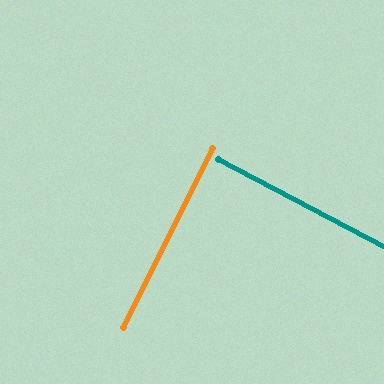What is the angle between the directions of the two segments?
Approximately 89 degrees.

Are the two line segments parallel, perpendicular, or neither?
Perpendicular — they meet at approximately 89°.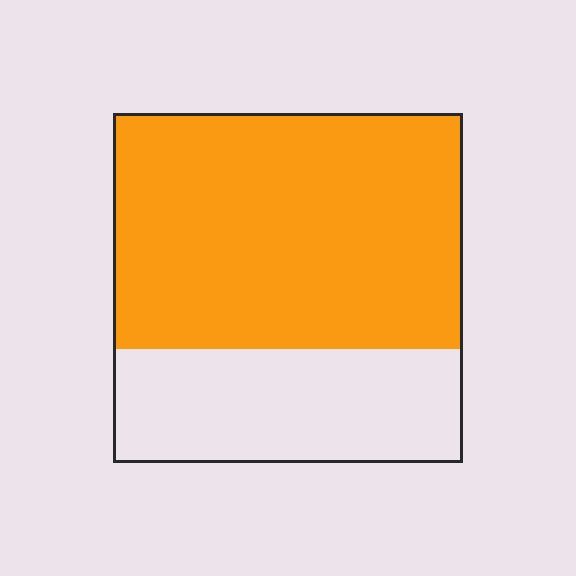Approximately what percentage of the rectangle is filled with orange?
Approximately 65%.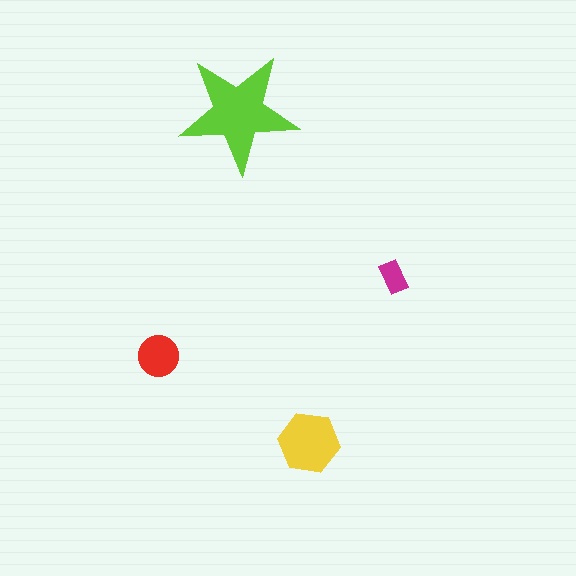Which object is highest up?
The lime star is topmost.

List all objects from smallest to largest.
The magenta rectangle, the red circle, the yellow hexagon, the lime star.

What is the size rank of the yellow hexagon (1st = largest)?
2nd.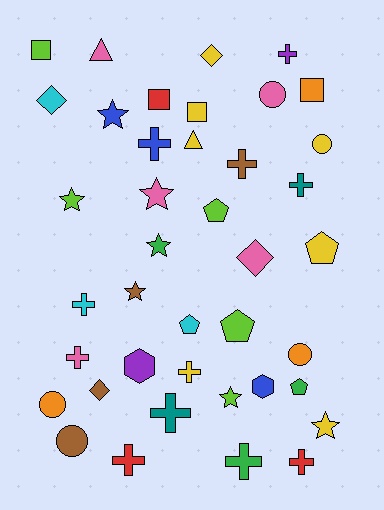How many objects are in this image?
There are 40 objects.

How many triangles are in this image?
There are 2 triangles.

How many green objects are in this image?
There are 3 green objects.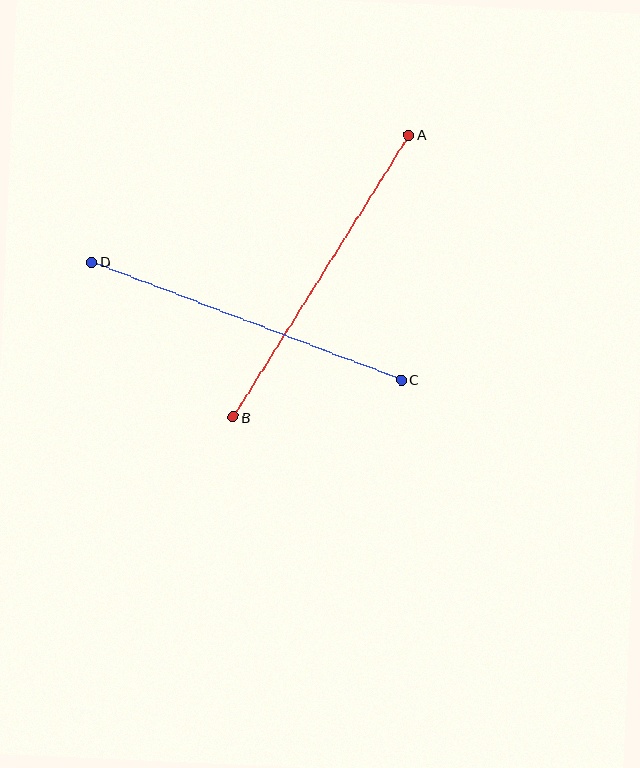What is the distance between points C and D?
The distance is approximately 331 pixels.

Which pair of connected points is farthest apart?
Points A and B are farthest apart.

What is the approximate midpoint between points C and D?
The midpoint is at approximately (247, 321) pixels.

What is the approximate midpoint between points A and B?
The midpoint is at approximately (321, 276) pixels.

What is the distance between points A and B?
The distance is approximately 332 pixels.